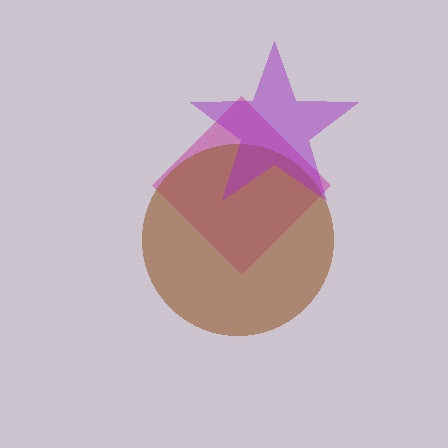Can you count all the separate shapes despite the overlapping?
Yes, there are 3 separate shapes.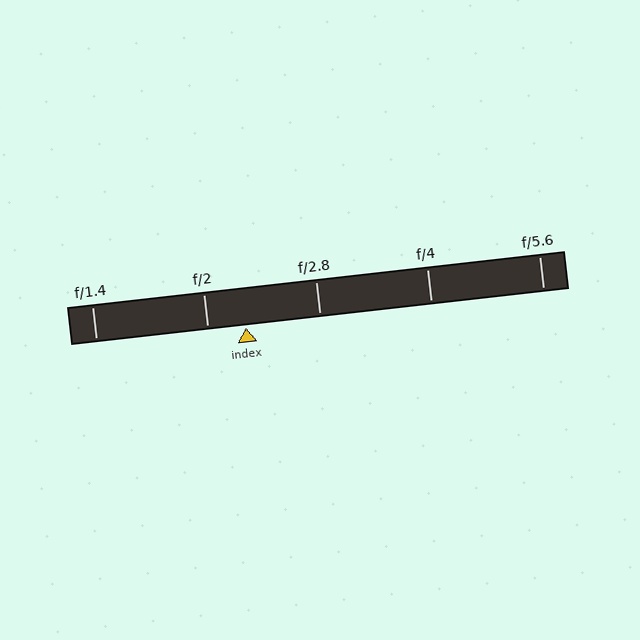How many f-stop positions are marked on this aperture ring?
There are 5 f-stop positions marked.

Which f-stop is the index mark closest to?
The index mark is closest to f/2.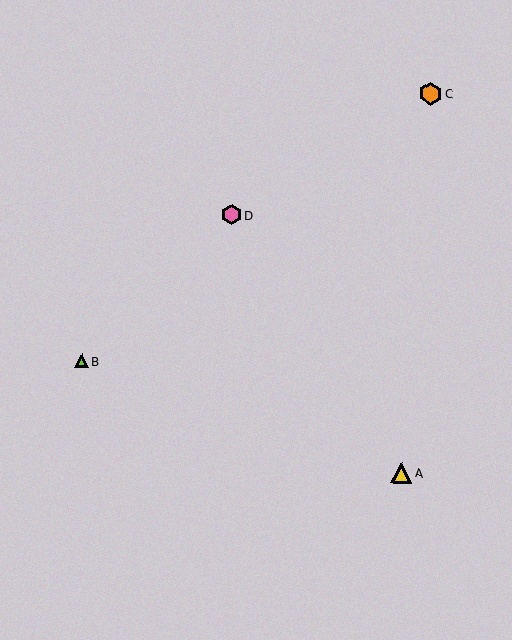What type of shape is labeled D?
Shape D is a pink hexagon.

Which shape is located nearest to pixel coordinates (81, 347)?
The lime triangle (labeled B) at (82, 361) is nearest to that location.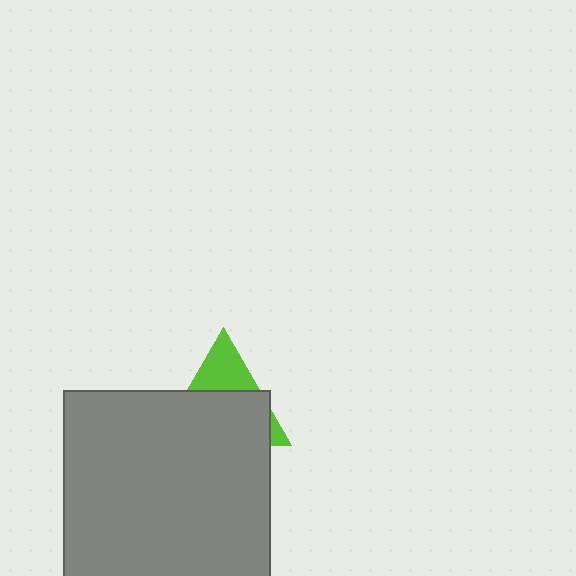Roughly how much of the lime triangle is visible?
A small part of it is visible (roughly 32%).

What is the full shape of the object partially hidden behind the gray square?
The partially hidden object is a lime triangle.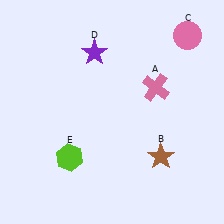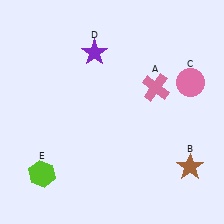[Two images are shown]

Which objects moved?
The objects that moved are: the brown star (B), the pink circle (C), the lime hexagon (E).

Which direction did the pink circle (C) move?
The pink circle (C) moved down.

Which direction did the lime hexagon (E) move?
The lime hexagon (E) moved left.